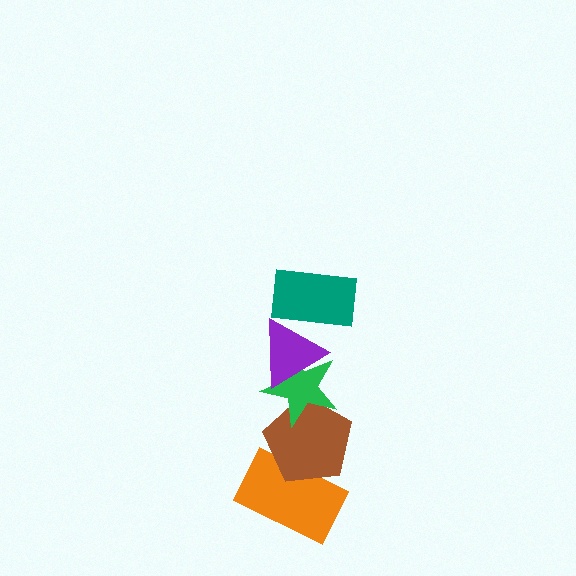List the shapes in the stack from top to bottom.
From top to bottom: the teal rectangle, the purple triangle, the green star, the brown pentagon, the orange rectangle.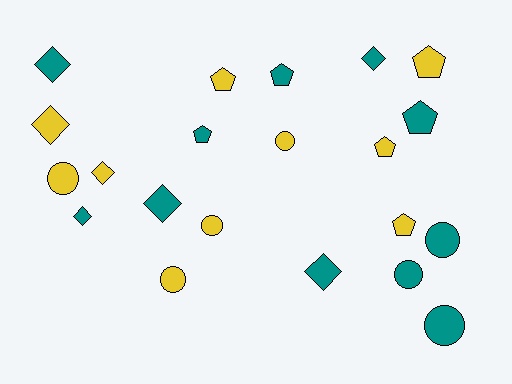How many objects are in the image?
There are 21 objects.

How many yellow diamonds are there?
There are 2 yellow diamonds.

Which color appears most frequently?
Teal, with 11 objects.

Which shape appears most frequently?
Diamond, with 7 objects.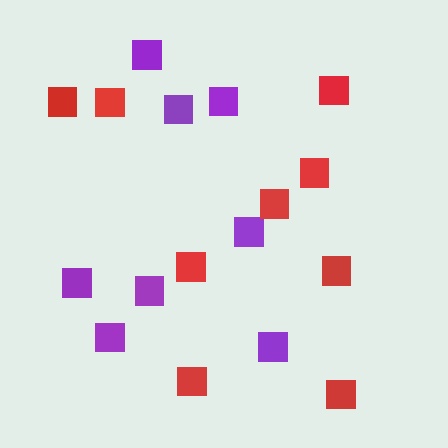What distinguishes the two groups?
There are 2 groups: one group of purple squares (8) and one group of red squares (9).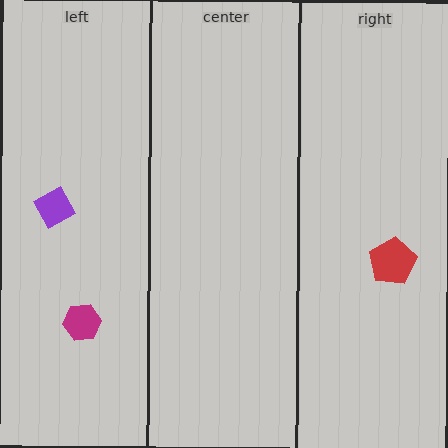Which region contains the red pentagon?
The right region.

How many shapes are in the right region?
1.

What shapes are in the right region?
The red pentagon.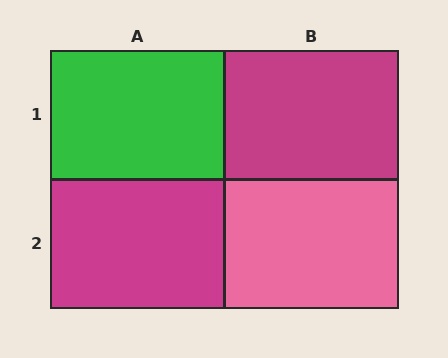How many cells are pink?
1 cell is pink.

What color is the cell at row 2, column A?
Magenta.